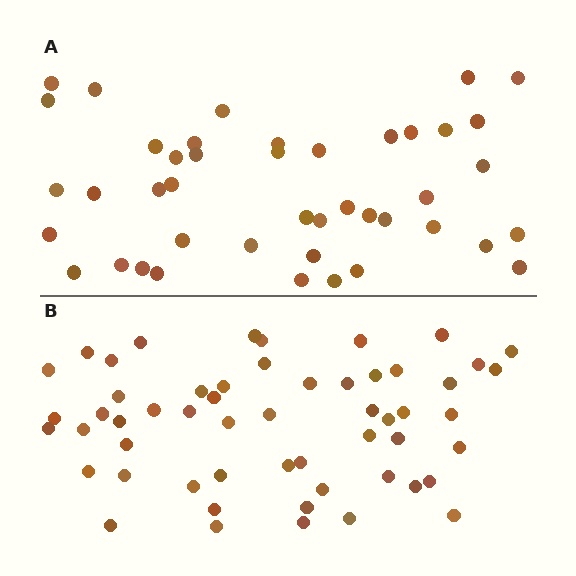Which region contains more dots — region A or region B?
Region B (the bottom region) has more dots.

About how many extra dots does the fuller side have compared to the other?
Region B has roughly 12 or so more dots than region A.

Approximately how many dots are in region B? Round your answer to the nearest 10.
About 60 dots. (The exact count is 55, which rounds to 60.)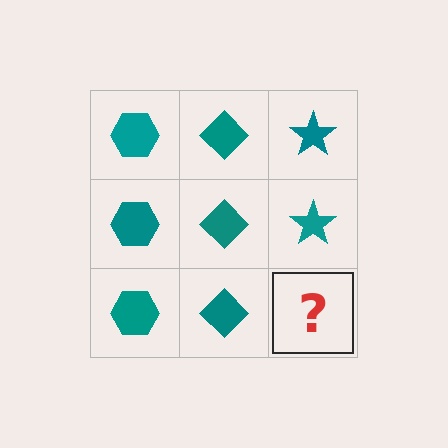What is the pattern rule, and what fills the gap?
The rule is that each column has a consistent shape. The gap should be filled with a teal star.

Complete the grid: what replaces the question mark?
The question mark should be replaced with a teal star.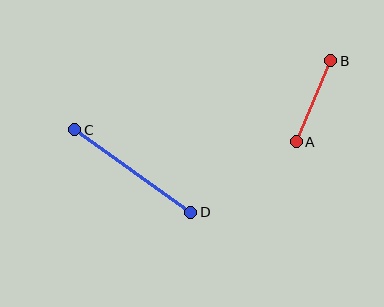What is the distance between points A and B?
The distance is approximately 89 pixels.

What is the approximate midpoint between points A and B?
The midpoint is at approximately (314, 101) pixels.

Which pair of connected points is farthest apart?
Points C and D are farthest apart.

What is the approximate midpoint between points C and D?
The midpoint is at approximately (133, 171) pixels.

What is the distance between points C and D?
The distance is approximately 142 pixels.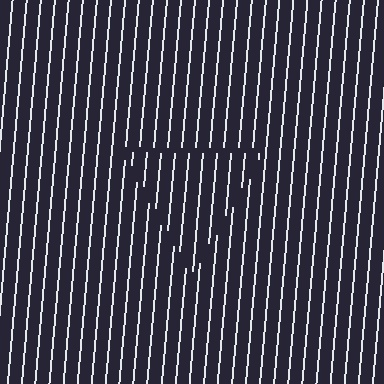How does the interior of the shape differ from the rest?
The interior of the shape contains the same grating, shifted by half a period — the contour is defined by the phase discontinuity where line-ends from the inner and outer gratings abut.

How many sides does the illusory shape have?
3 sides — the line-ends trace a triangle.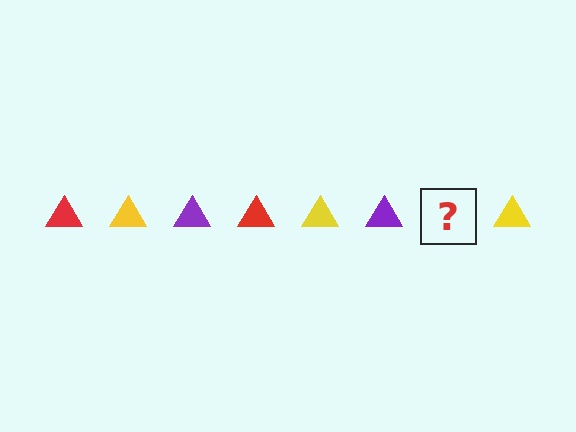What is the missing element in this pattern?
The missing element is a red triangle.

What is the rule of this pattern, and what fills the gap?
The rule is that the pattern cycles through red, yellow, purple triangles. The gap should be filled with a red triangle.